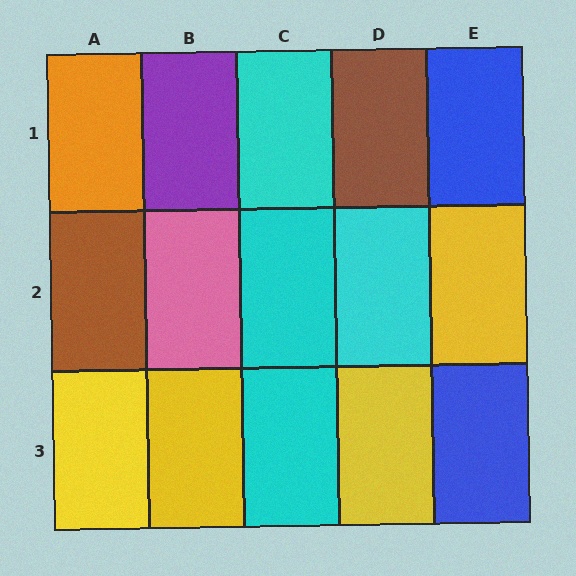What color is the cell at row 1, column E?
Blue.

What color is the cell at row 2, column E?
Yellow.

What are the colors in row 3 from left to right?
Yellow, yellow, cyan, yellow, blue.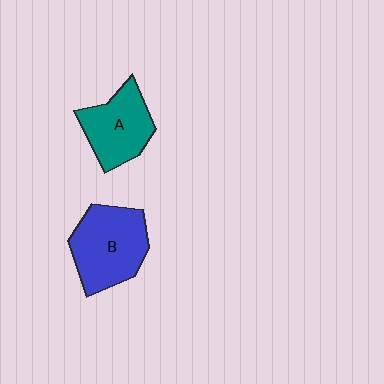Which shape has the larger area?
Shape B (blue).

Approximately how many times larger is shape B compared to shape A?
Approximately 1.3 times.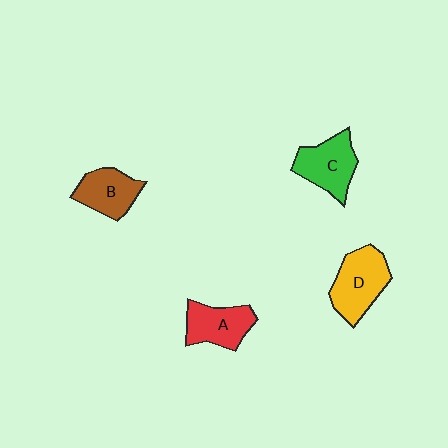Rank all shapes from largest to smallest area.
From largest to smallest: D (yellow), C (green), A (red), B (brown).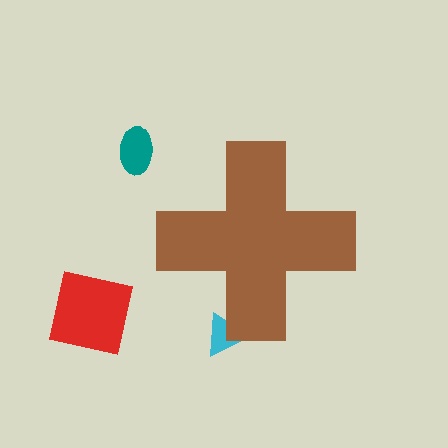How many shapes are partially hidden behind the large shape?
1 shape is partially hidden.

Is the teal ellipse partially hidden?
No, the teal ellipse is fully visible.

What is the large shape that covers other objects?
A brown cross.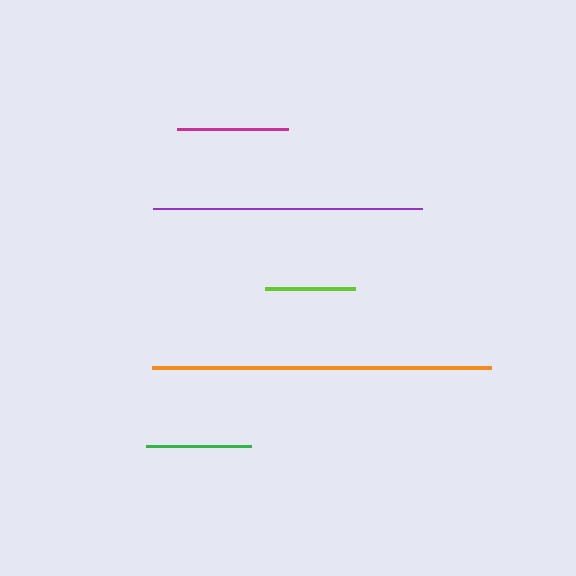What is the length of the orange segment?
The orange segment is approximately 339 pixels long.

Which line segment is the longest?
The orange line is the longest at approximately 339 pixels.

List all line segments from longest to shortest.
From longest to shortest: orange, purple, magenta, green, lime.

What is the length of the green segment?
The green segment is approximately 105 pixels long.